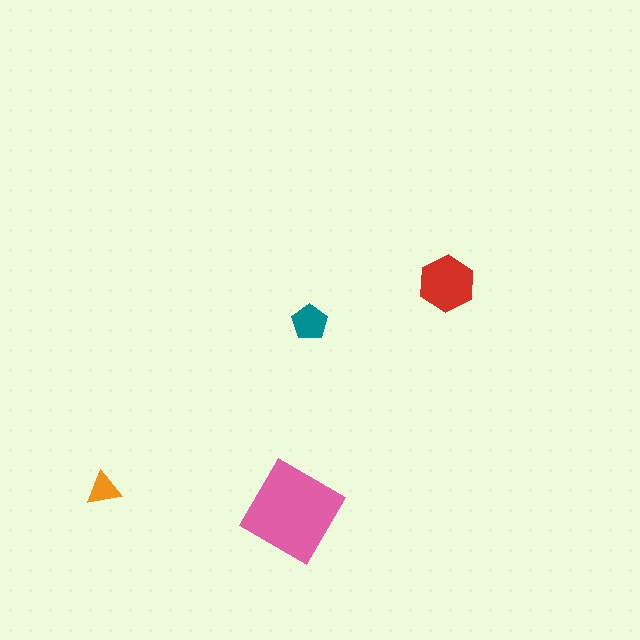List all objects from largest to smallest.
The pink square, the red hexagon, the teal pentagon, the orange triangle.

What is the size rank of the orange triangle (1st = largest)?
4th.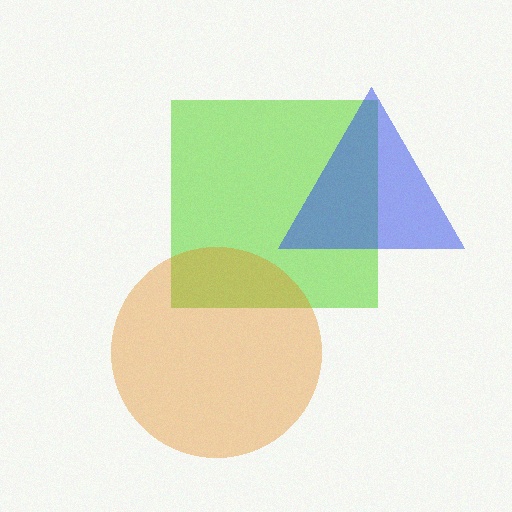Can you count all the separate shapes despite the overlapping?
Yes, there are 3 separate shapes.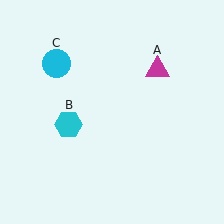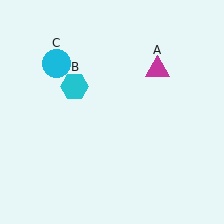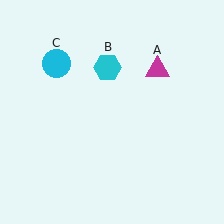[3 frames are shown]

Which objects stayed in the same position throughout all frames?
Magenta triangle (object A) and cyan circle (object C) remained stationary.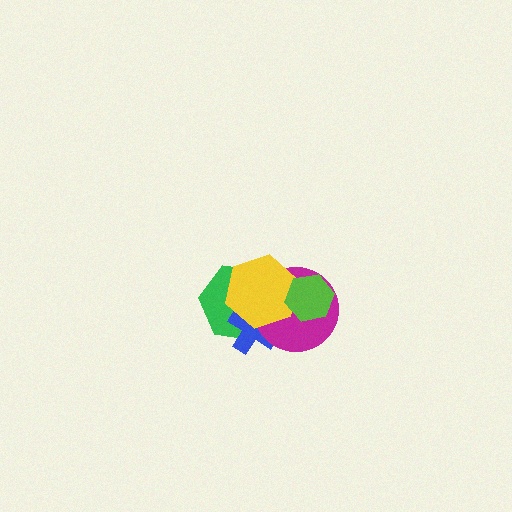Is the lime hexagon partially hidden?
No, no other shape covers it.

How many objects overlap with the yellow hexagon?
4 objects overlap with the yellow hexagon.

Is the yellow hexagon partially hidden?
Yes, it is partially covered by another shape.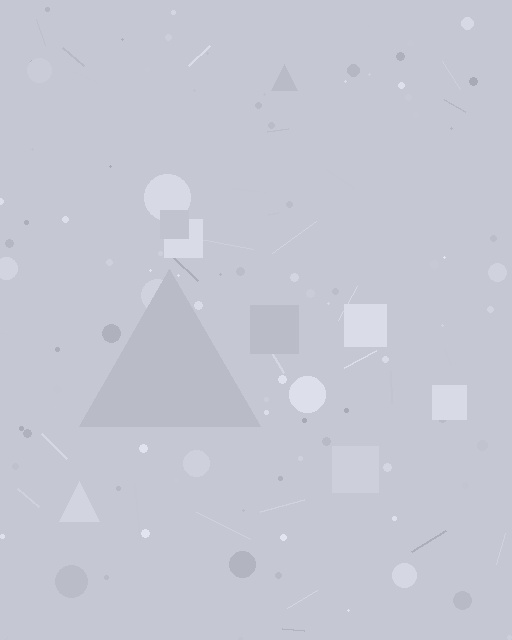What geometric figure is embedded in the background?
A triangle is embedded in the background.